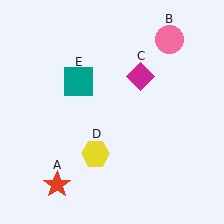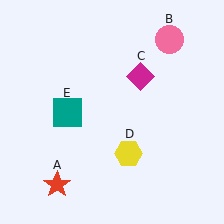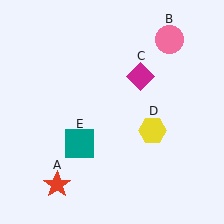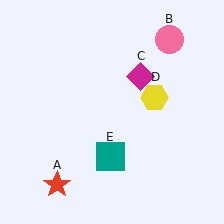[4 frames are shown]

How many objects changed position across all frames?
2 objects changed position: yellow hexagon (object D), teal square (object E).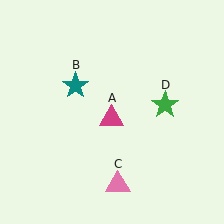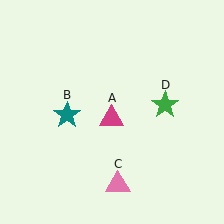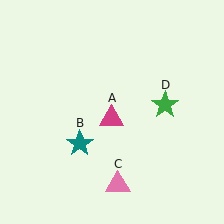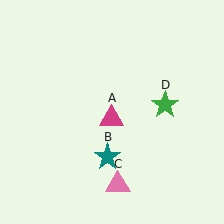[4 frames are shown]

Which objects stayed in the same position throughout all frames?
Magenta triangle (object A) and pink triangle (object C) and green star (object D) remained stationary.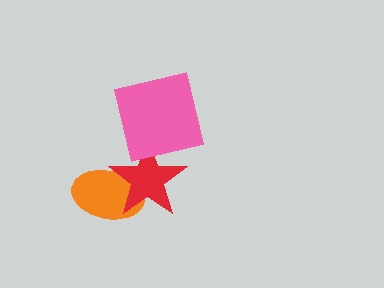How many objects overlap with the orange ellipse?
1 object overlaps with the orange ellipse.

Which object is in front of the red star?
The pink square is in front of the red star.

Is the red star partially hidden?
Yes, it is partially covered by another shape.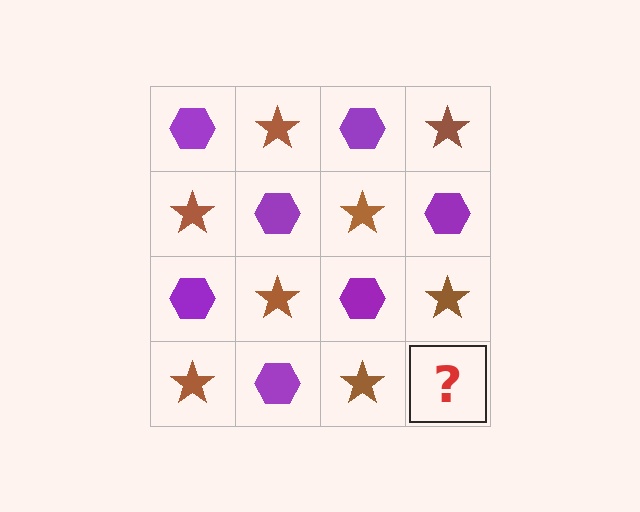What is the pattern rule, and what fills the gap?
The rule is that it alternates purple hexagon and brown star in a checkerboard pattern. The gap should be filled with a purple hexagon.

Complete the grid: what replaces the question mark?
The question mark should be replaced with a purple hexagon.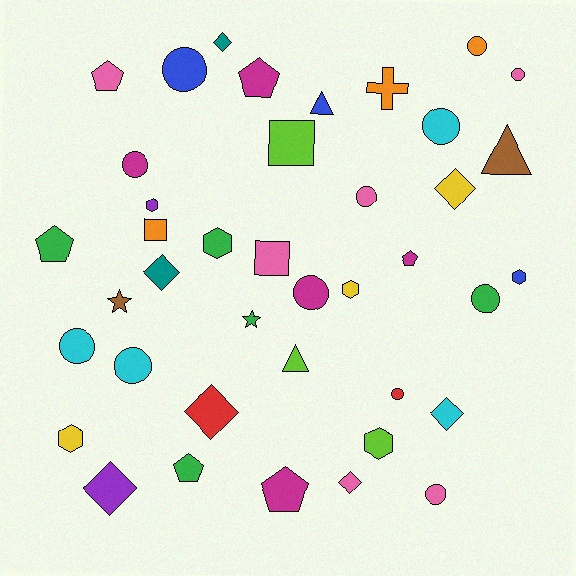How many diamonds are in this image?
There are 7 diamonds.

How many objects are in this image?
There are 40 objects.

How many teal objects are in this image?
There are 2 teal objects.